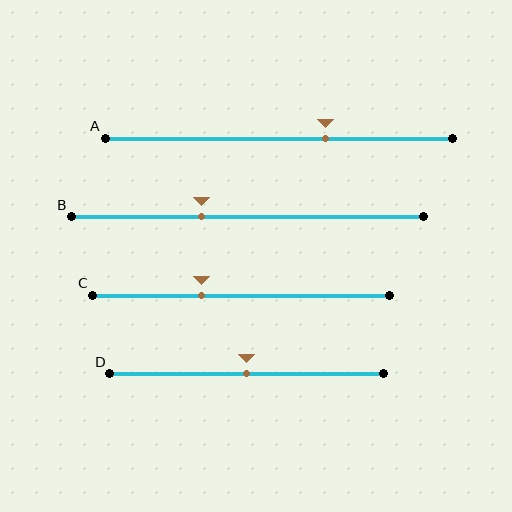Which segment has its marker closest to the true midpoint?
Segment D has its marker closest to the true midpoint.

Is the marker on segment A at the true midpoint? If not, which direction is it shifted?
No, the marker on segment A is shifted to the right by about 13% of the segment length.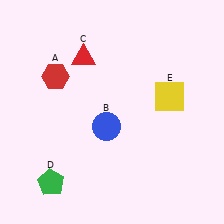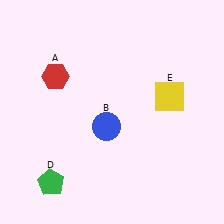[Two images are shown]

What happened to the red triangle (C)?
The red triangle (C) was removed in Image 2. It was in the top-left area of Image 1.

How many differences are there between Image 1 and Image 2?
There is 1 difference between the two images.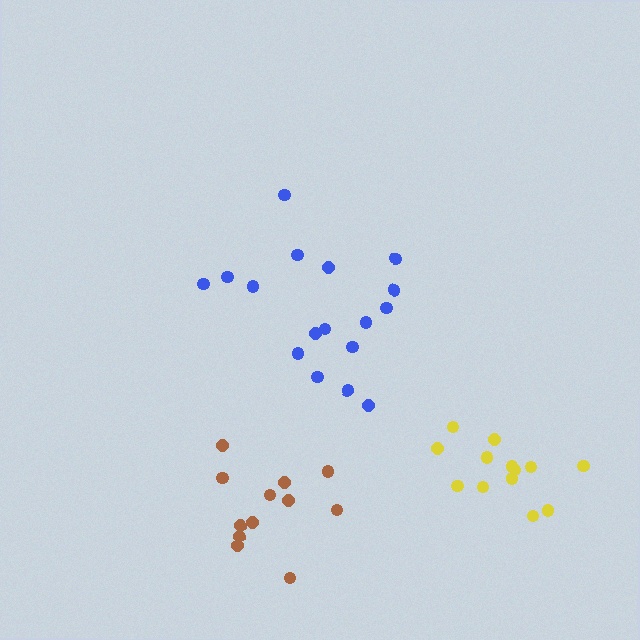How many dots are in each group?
Group 1: 13 dots, Group 2: 17 dots, Group 3: 12 dots (42 total).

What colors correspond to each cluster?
The clusters are colored: yellow, blue, brown.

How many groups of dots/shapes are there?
There are 3 groups.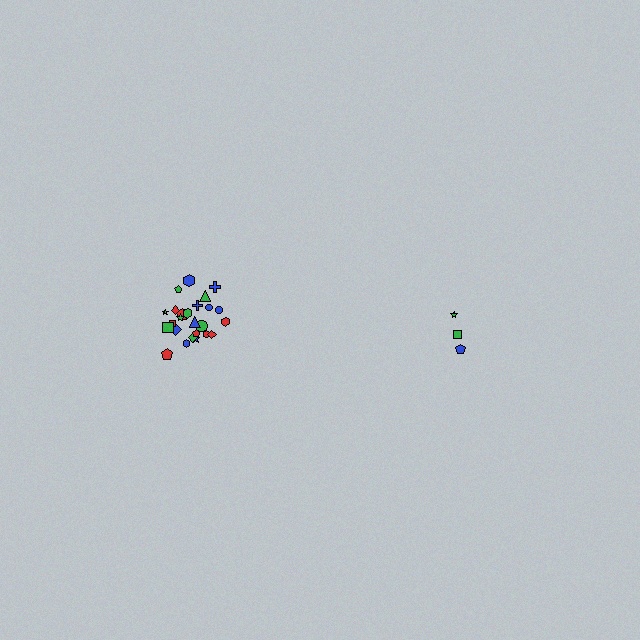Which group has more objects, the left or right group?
The left group.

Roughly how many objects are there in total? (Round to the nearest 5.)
Roughly 30 objects in total.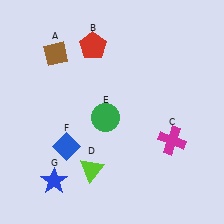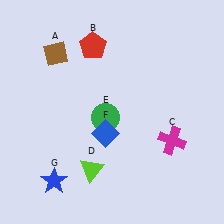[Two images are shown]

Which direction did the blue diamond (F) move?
The blue diamond (F) moved right.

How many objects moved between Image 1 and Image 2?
1 object moved between the two images.